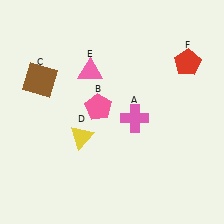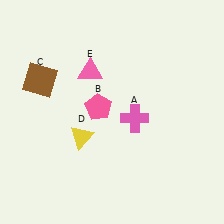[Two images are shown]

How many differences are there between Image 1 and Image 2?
There is 1 difference between the two images.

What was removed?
The red pentagon (F) was removed in Image 2.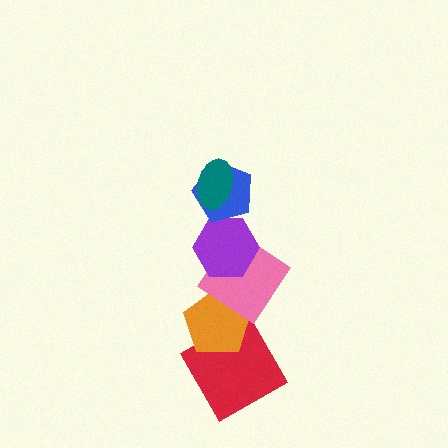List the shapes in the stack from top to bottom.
From top to bottom: the teal ellipse, the blue pentagon, the purple hexagon, the pink diamond, the orange pentagon, the red square.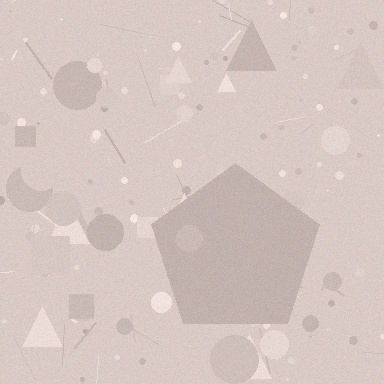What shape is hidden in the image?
A pentagon is hidden in the image.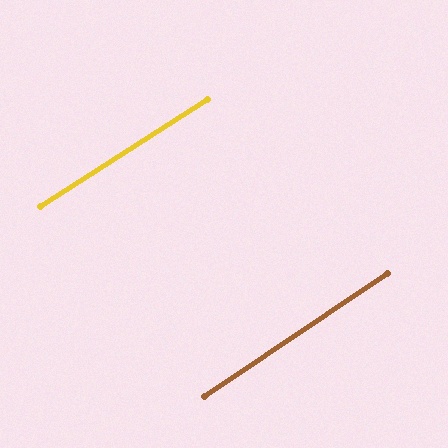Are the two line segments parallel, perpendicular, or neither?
Parallel — their directions differ by only 1.5°.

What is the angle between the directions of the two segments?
Approximately 1 degree.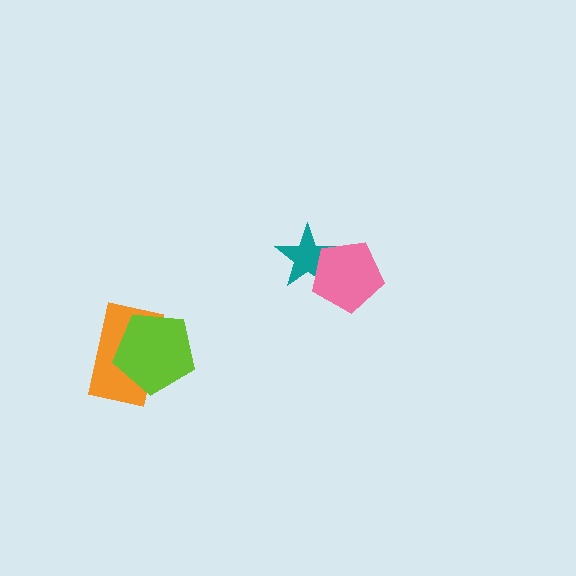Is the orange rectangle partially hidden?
Yes, it is partially covered by another shape.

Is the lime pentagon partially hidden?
No, no other shape covers it.